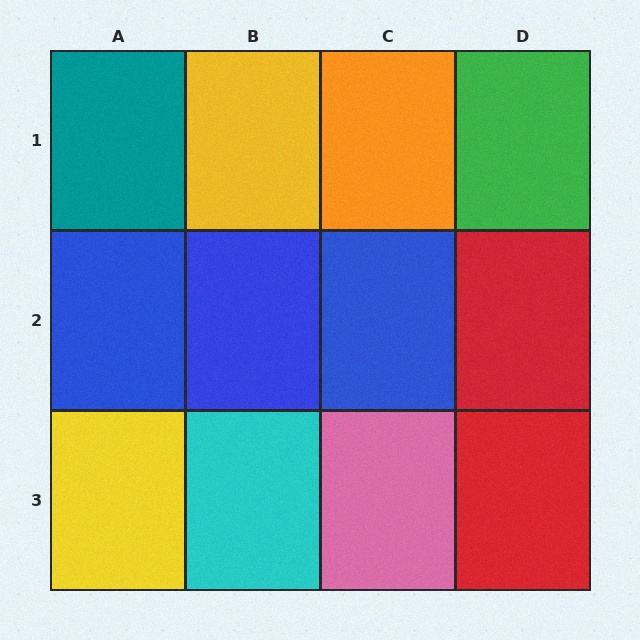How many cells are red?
2 cells are red.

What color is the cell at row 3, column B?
Cyan.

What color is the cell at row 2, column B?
Blue.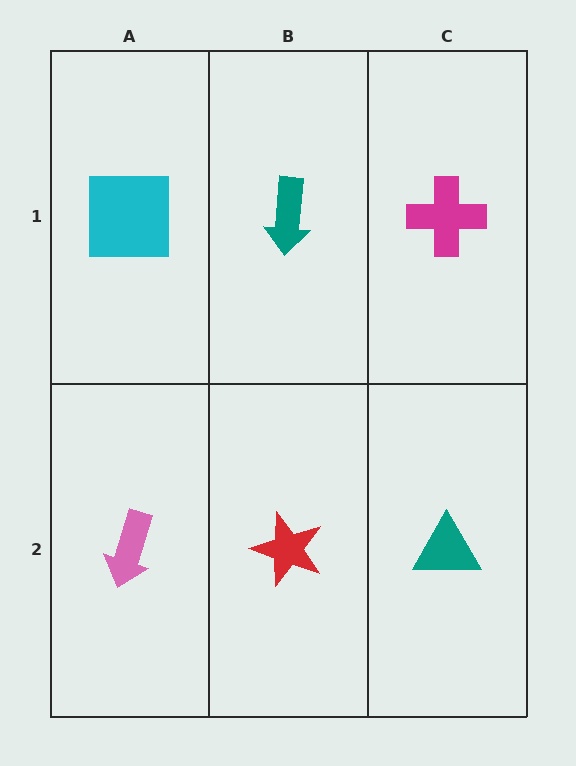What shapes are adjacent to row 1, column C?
A teal triangle (row 2, column C), a teal arrow (row 1, column B).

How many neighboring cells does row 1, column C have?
2.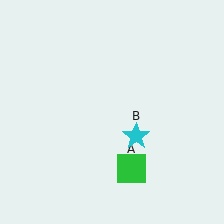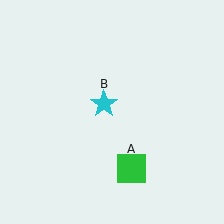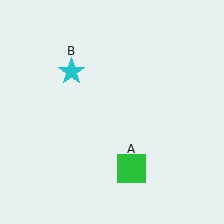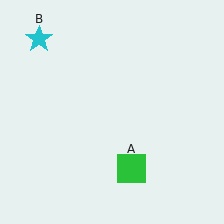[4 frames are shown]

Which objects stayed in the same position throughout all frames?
Green square (object A) remained stationary.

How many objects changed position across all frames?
1 object changed position: cyan star (object B).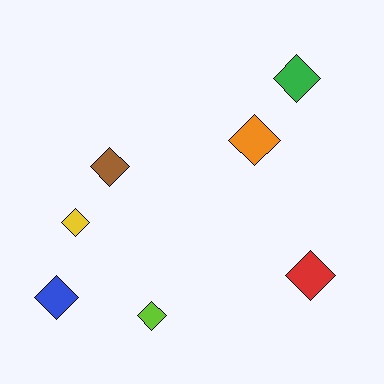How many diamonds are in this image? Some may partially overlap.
There are 7 diamonds.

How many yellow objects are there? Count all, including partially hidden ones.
There is 1 yellow object.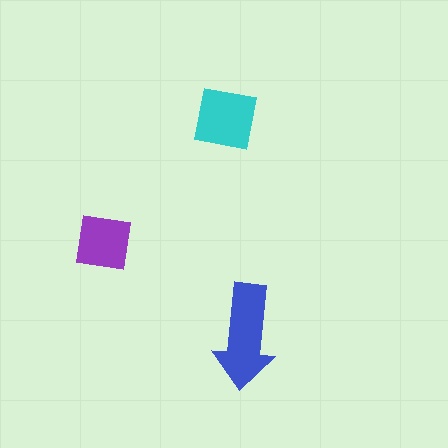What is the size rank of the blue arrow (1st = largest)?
1st.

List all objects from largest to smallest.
The blue arrow, the cyan square, the purple square.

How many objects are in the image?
There are 3 objects in the image.